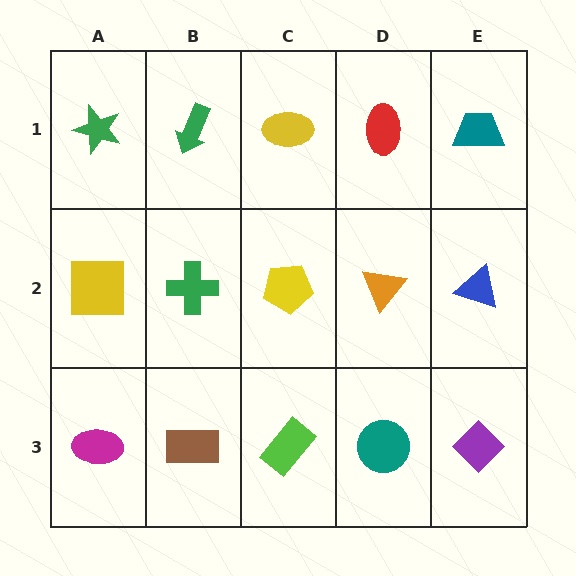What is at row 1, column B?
A green arrow.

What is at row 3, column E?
A purple diamond.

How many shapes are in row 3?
5 shapes.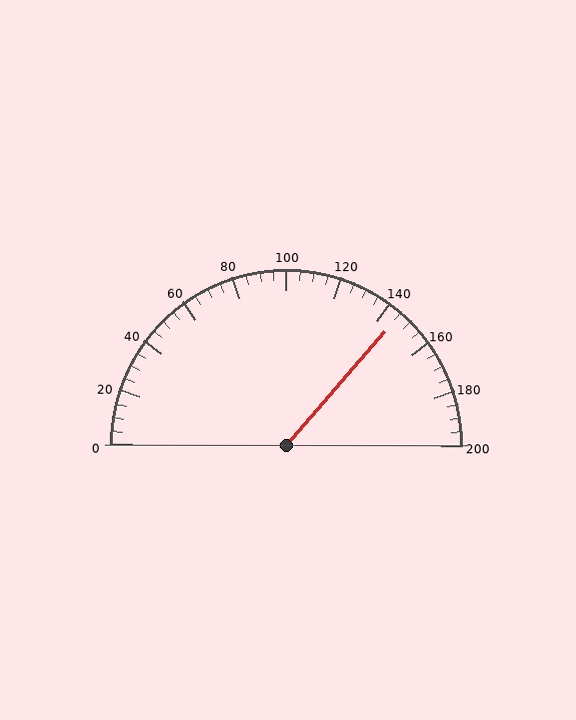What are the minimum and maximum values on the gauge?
The gauge ranges from 0 to 200.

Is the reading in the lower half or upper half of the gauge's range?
The reading is in the upper half of the range (0 to 200).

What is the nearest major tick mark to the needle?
The nearest major tick mark is 140.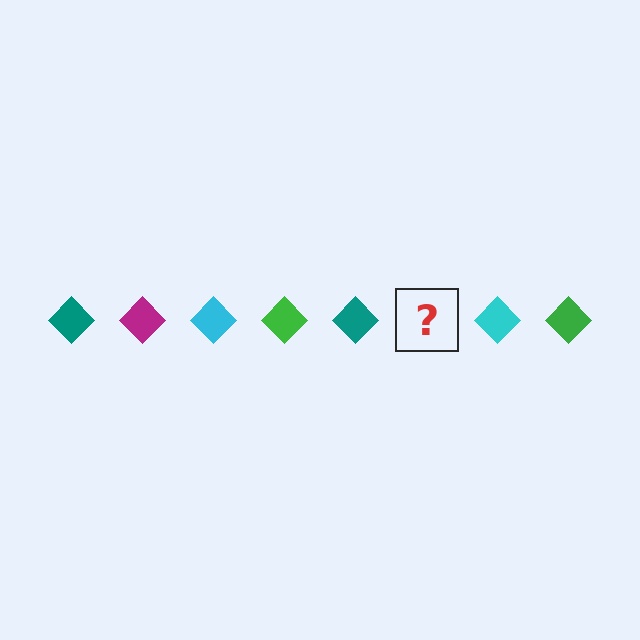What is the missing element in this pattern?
The missing element is a magenta diamond.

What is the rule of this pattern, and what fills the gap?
The rule is that the pattern cycles through teal, magenta, cyan, green diamonds. The gap should be filled with a magenta diamond.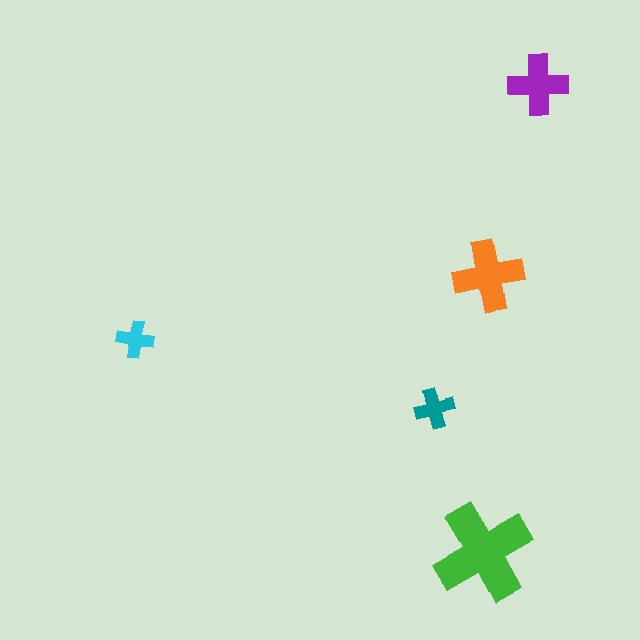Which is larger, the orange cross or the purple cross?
The orange one.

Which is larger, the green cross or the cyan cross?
The green one.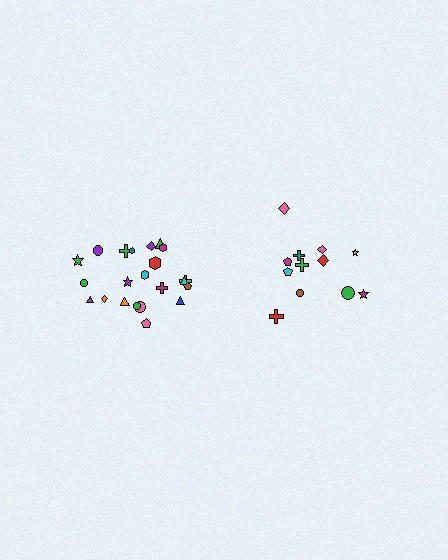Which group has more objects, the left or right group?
The left group.